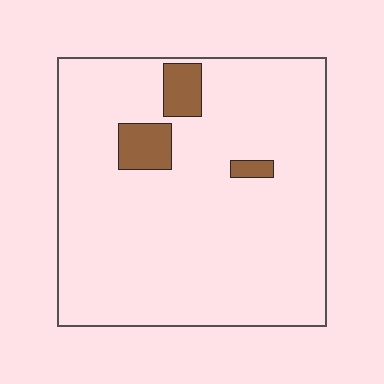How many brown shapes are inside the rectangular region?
3.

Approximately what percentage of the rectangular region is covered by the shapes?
Approximately 5%.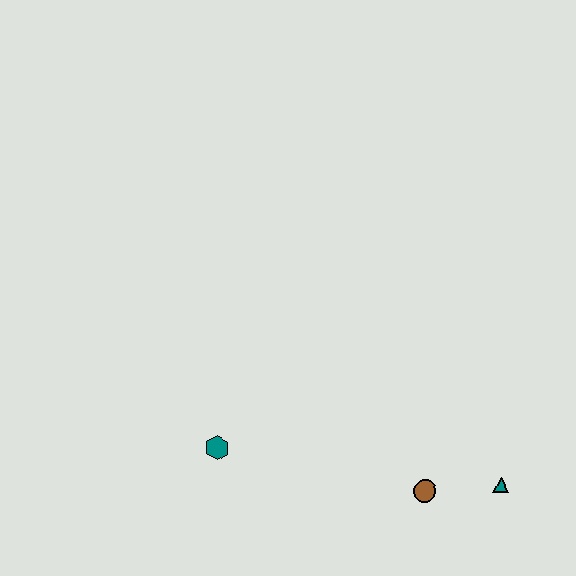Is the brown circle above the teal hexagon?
No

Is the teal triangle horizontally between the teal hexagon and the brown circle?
No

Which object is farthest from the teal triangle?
The teal hexagon is farthest from the teal triangle.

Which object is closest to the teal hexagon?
The brown circle is closest to the teal hexagon.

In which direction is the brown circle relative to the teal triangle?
The brown circle is to the left of the teal triangle.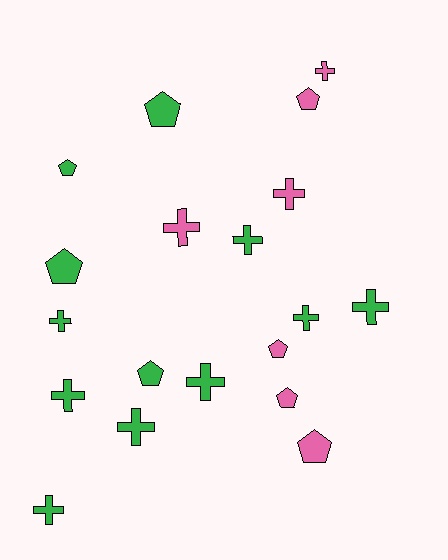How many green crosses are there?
There are 8 green crosses.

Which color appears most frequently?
Green, with 12 objects.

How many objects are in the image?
There are 19 objects.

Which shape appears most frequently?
Cross, with 11 objects.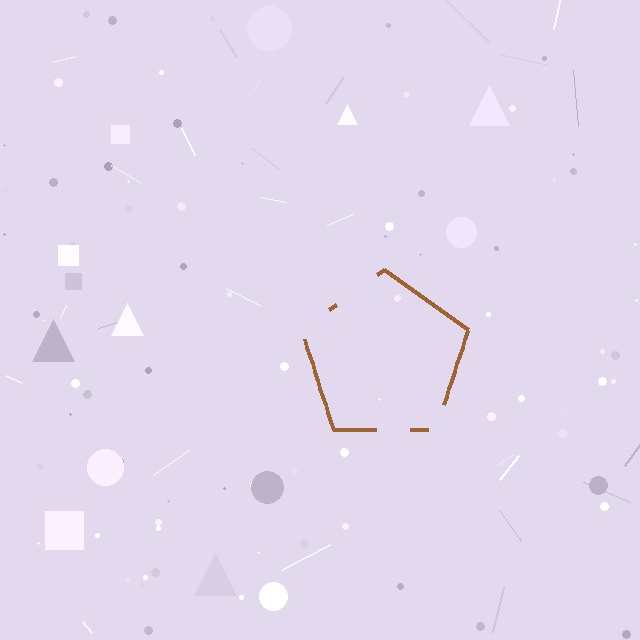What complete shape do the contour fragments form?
The contour fragments form a pentagon.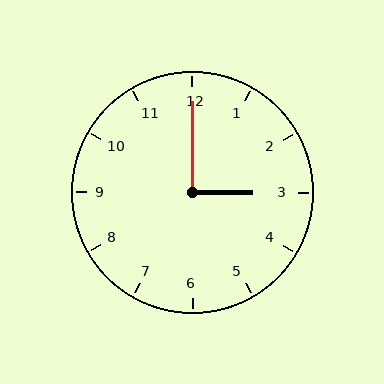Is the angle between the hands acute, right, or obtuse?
It is right.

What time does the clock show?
3:00.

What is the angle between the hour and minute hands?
Approximately 90 degrees.